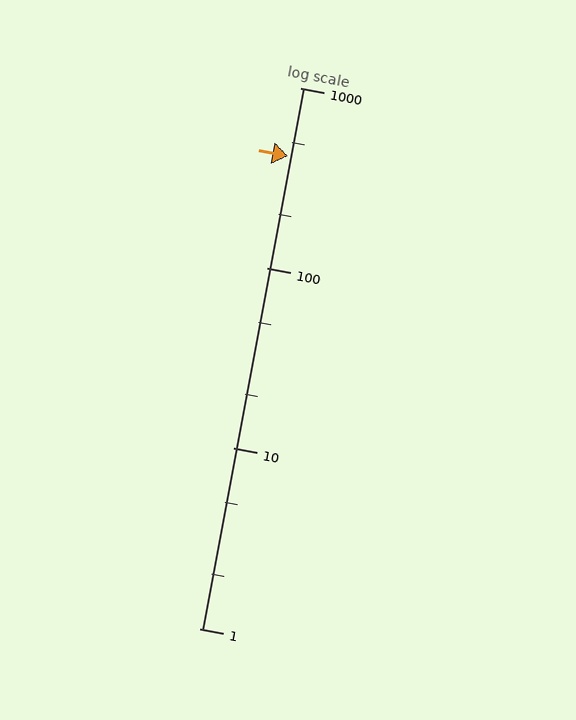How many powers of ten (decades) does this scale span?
The scale spans 3 decades, from 1 to 1000.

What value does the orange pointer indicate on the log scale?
The pointer indicates approximately 420.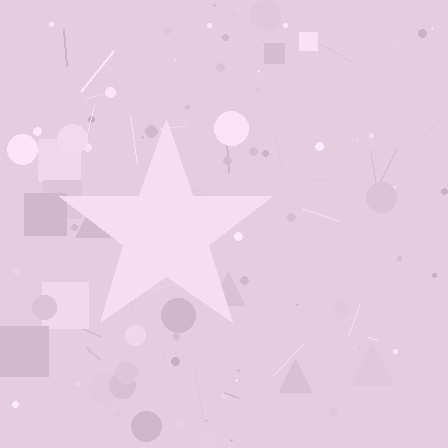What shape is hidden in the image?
A star is hidden in the image.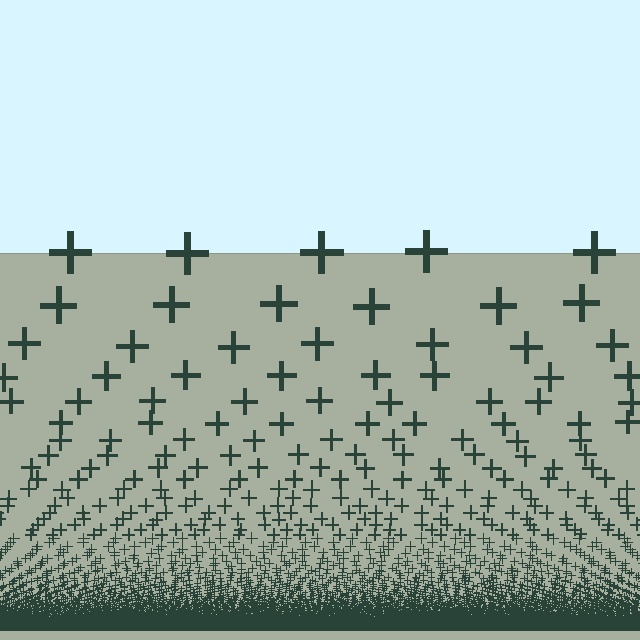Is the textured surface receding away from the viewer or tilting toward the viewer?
The surface appears to tilt toward the viewer. Texture elements get larger and sparser toward the top.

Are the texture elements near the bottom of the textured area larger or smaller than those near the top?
Smaller. The gradient is inverted — elements near the bottom are smaller and denser.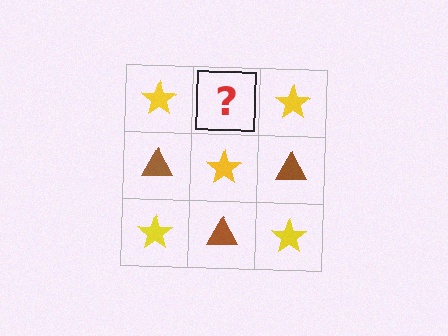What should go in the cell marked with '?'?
The missing cell should contain a brown triangle.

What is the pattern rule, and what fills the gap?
The rule is that it alternates yellow star and brown triangle in a checkerboard pattern. The gap should be filled with a brown triangle.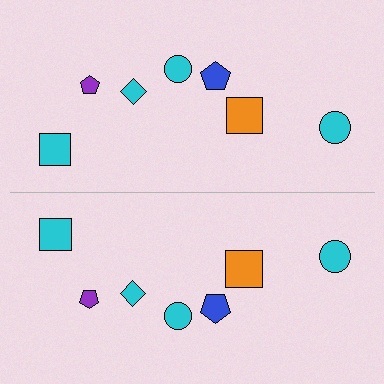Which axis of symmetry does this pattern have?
The pattern has a horizontal axis of symmetry running through the center of the image.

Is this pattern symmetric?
Yes, this pattern has bilateral (reflection) symmetry.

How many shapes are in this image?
There are 14 shapes in this image.